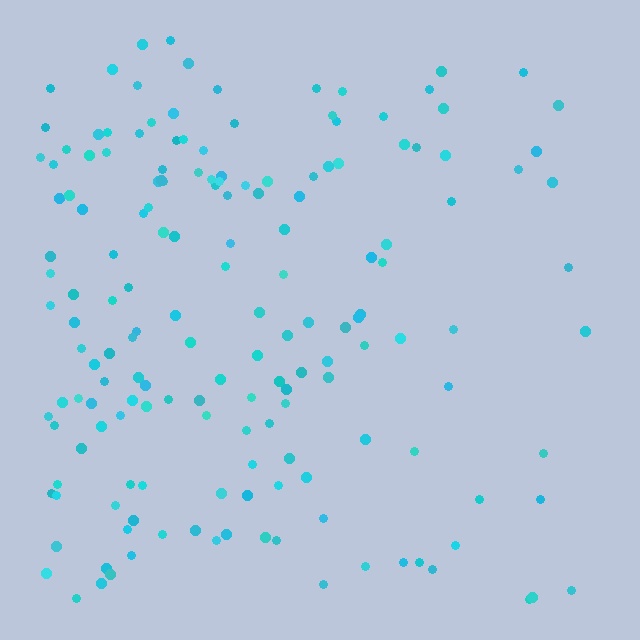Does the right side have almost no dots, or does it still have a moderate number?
Still a moderate number, just noticeably fewer than the left.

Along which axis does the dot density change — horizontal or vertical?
Horizontal.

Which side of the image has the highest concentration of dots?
The left.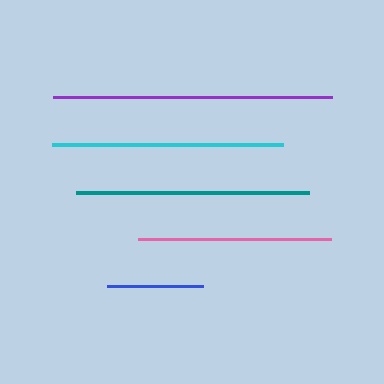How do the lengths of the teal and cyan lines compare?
The teal and cyan lines are approximately the same length.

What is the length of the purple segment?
The purple segment is approximately 279 pixels long.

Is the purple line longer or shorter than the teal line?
The purple line is longer than the teal line.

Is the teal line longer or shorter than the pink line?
The teal line is longer than the pink line.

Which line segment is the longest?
The purple line is the longest at approximately 279 pixels.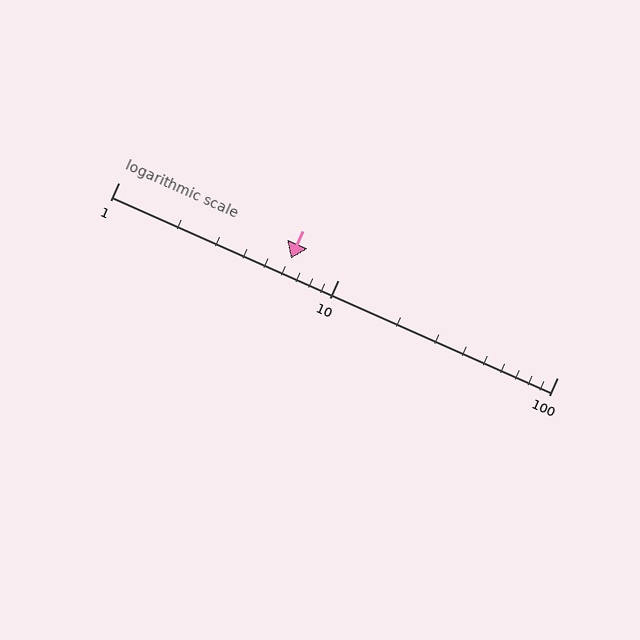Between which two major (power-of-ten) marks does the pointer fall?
The pointer is between 1 and 10.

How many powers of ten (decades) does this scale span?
The scale spans 2 decades, from 1 to 100.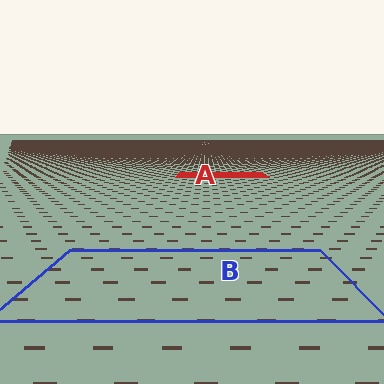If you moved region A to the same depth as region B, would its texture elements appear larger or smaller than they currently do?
They would appear larger. At a closer depth, the same texture elements are projected at a bigger on-screen size.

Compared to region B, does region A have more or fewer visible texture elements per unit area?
Region A has more texture elements per unit area — they are packed more densely because it is farther away.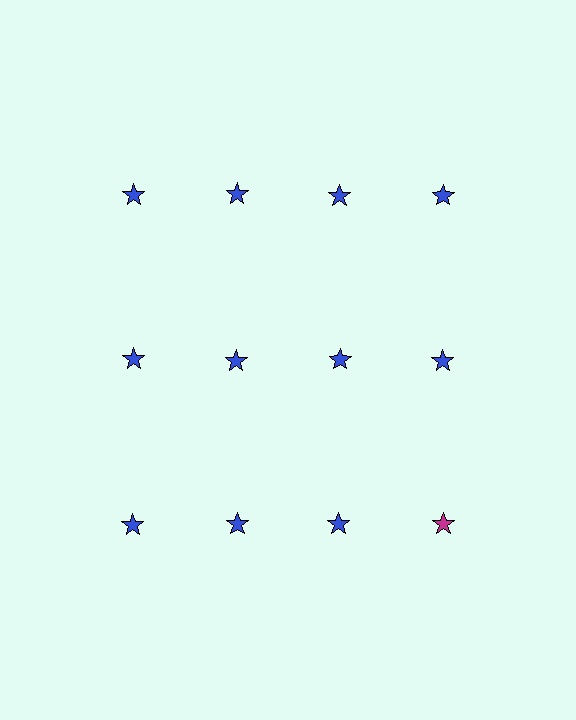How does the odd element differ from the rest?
It has a different color: magenta instead of blue.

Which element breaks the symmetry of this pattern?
The magenta star in the third row, second from right column breaks the symmetry. All other shapes are blue stars.